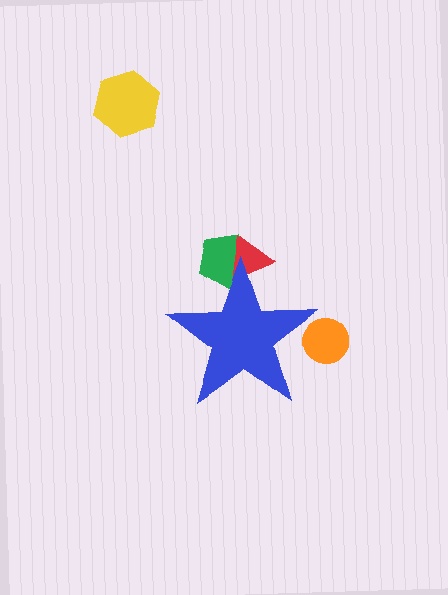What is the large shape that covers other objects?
A blue star.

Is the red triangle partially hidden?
Yes, the red triangle is partially hidden behind the blue star.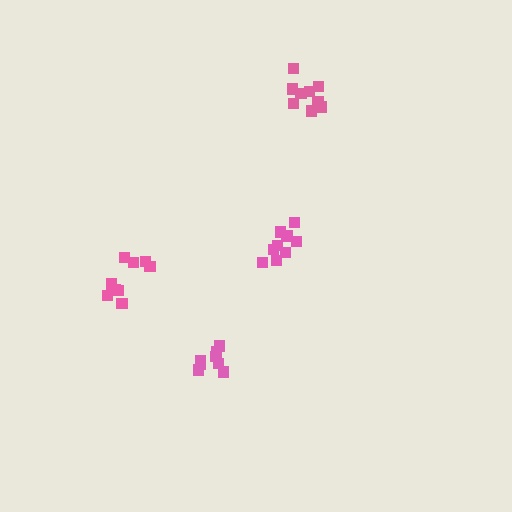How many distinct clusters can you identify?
There are 4 distinct clusters.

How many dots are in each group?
Group 1: 9 dots, Group 2: 8 dots, Group 3: 9 dots, Group 4: 9 dots (35 total).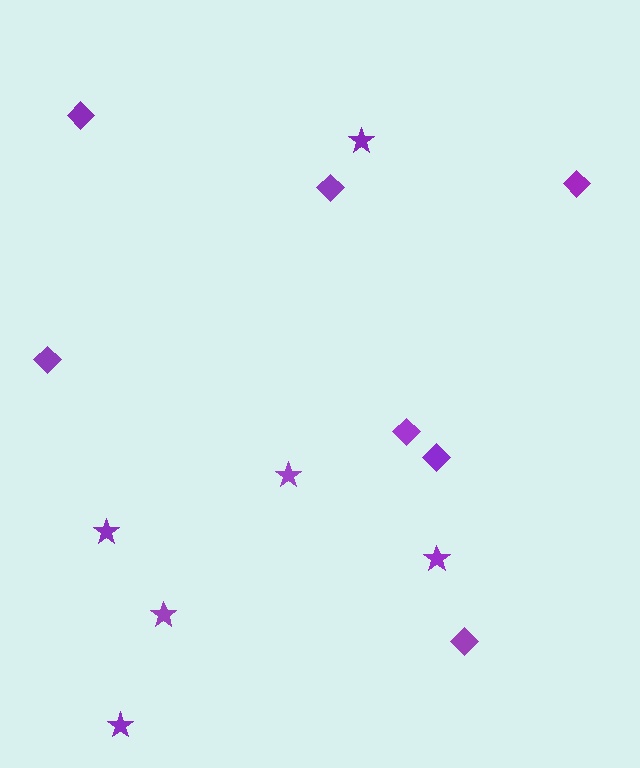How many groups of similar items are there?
There are 2 groups: one group of stars (6) and one group of diamonds (7).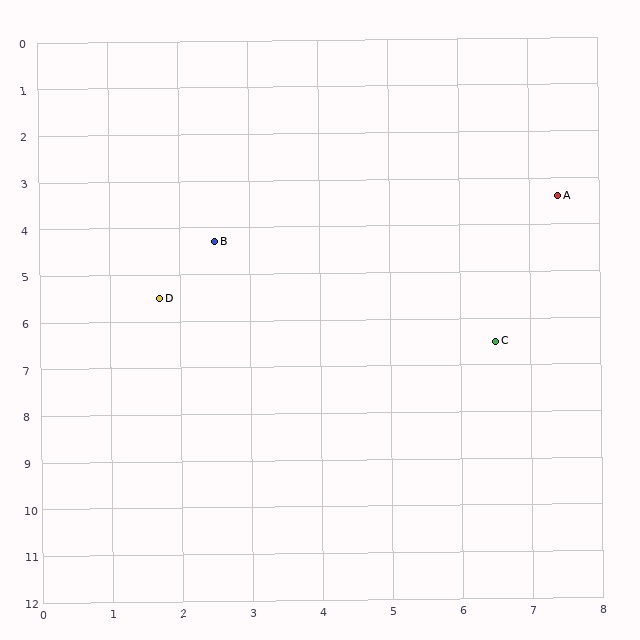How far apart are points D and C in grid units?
Points D and C are about 4.9 grid units apart.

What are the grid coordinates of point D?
Point D is at approximately (1.7, 5.5).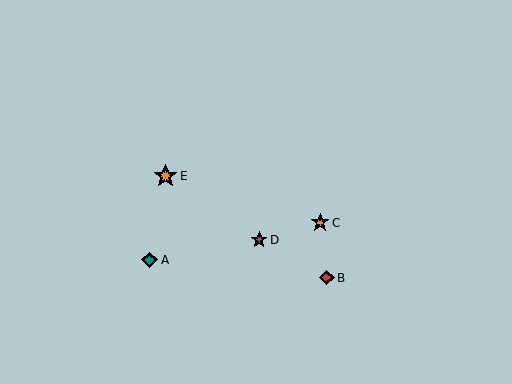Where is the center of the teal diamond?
The center of the teal diamond is at (150, 260).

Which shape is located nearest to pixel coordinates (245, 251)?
The magenta star (labeled D) at (259, 240) is nearest to that location.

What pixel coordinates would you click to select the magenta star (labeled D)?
Click at (259, 240) to select the magenta star D.